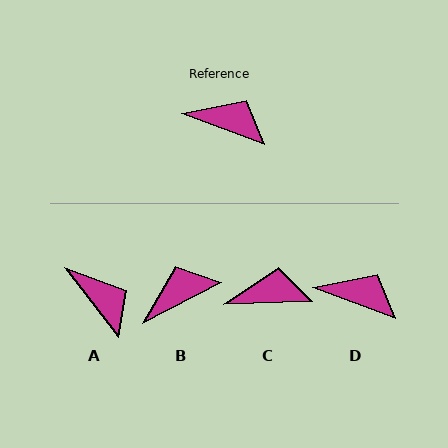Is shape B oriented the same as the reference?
No, it is off by about 48 degrees.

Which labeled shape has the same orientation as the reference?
D.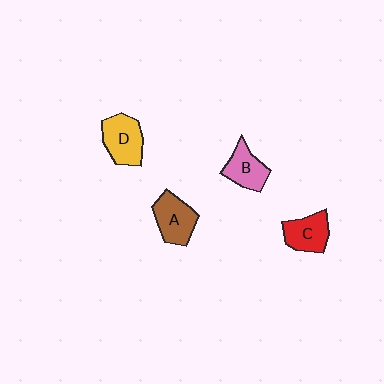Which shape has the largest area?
Shape D (yellow).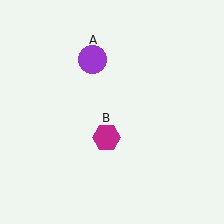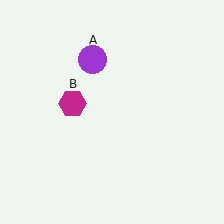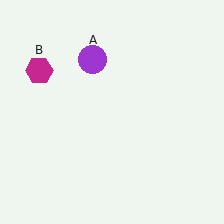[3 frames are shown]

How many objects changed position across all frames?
1 object changed position: magenta hexagon (object B).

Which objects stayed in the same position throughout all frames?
Purple circle (object A) remained stationary.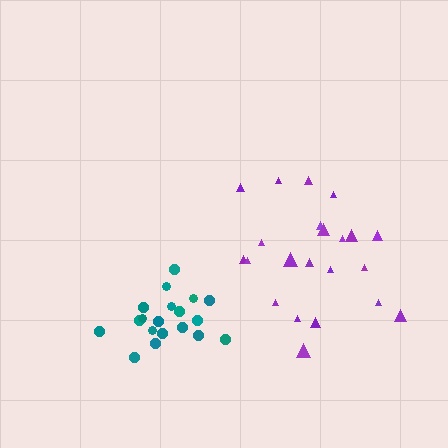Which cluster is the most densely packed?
Teal.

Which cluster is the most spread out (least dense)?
Purple.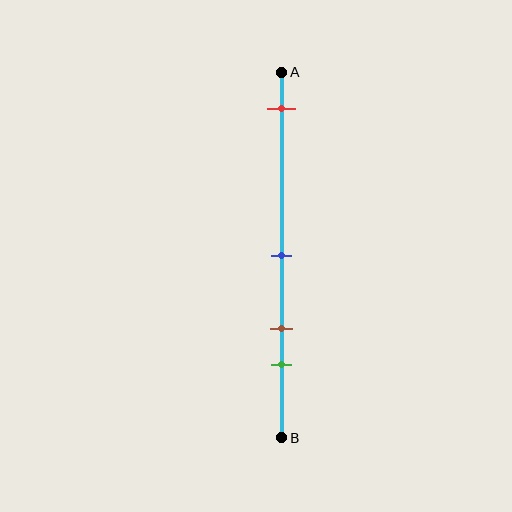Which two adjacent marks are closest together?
The brown and green marks are the closest adjacent pair.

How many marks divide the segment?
There are 4 marks dividing the segment.